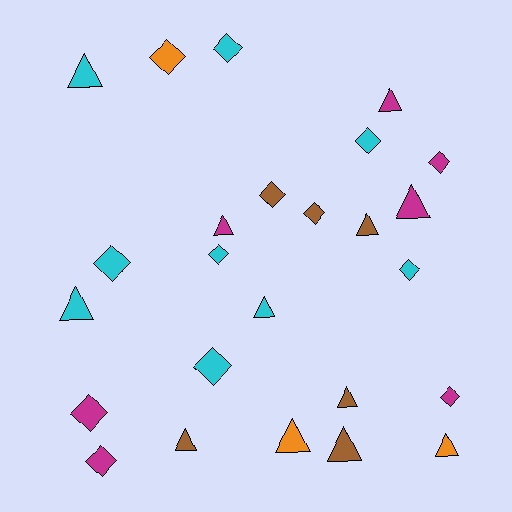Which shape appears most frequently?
Diamond, with 13 objects.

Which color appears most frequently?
Cyan, with 9 objects.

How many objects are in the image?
There are 25 objects.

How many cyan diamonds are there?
There are 6 cyan diamonds.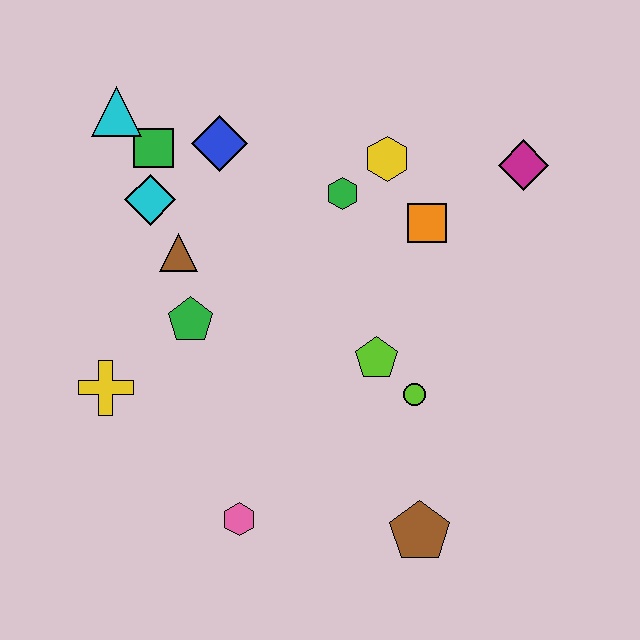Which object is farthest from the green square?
The brown pentagon is farthest from the green square.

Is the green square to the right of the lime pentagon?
No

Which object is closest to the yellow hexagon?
The green hexagon is closest to the yellow hexagon.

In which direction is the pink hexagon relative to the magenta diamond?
The pink hexagon is below the magenta diamond.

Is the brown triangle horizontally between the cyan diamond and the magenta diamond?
Yes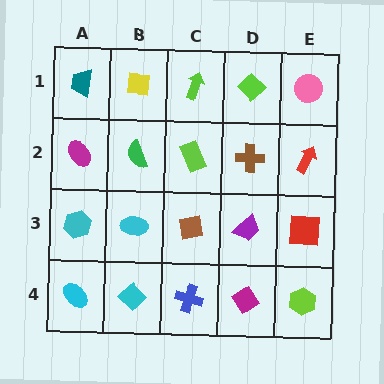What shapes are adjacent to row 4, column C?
A brown square (row 3, column C), a cyan diamond (row 4, column B), a magenta diamond (row 4, column D).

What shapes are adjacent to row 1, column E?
A red arrow (row 2, column E), a lime diamond (row 1, column D).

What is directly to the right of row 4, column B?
A blue cross.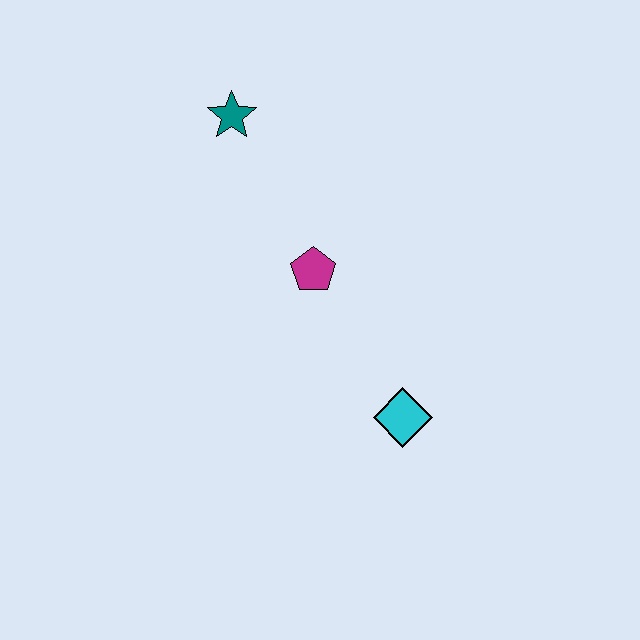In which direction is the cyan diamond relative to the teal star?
The cyan diamond is below the teal star.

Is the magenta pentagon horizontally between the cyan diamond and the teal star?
Yes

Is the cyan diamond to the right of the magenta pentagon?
Yes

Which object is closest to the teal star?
The magenta pentagon is closest to the teal star.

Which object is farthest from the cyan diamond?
The teal star is farthest from the cyan diamond.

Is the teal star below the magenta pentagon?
No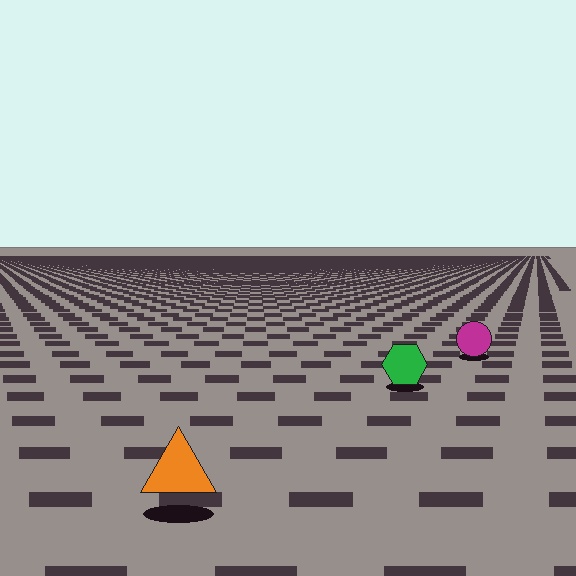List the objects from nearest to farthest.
From nearest to farthest: the orange triangle, the green hexagon, the magenta circle.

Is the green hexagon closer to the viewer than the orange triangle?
No. The orange triangle is closer — you can tell from the texture gradient: the ground texture is coarser near it.